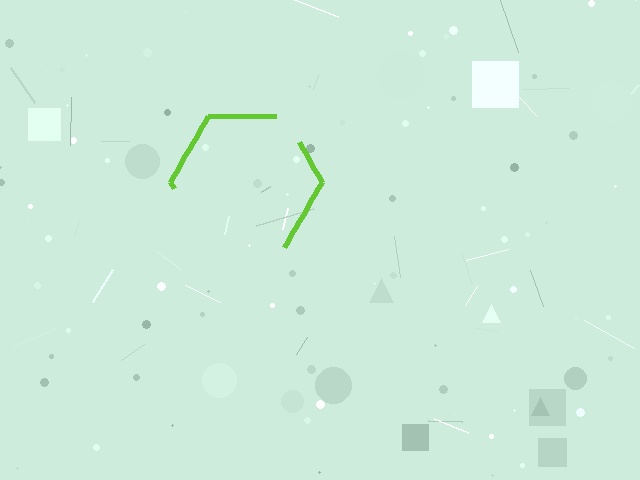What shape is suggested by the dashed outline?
The dashed outline suggests a hexagon.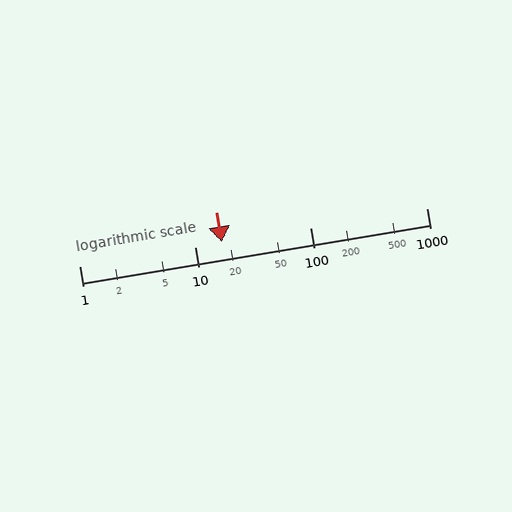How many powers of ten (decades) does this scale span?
The scale spans 3 decades, from 1 to 1000.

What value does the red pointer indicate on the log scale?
The pointer indicates approximately 17.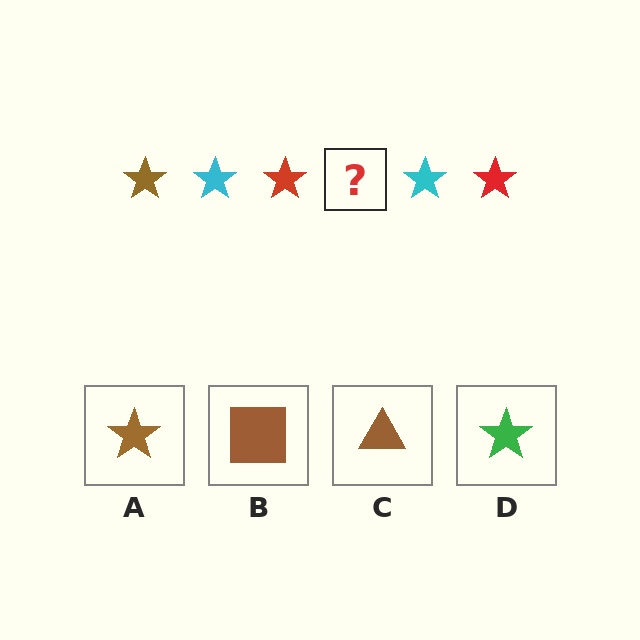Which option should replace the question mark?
Option A.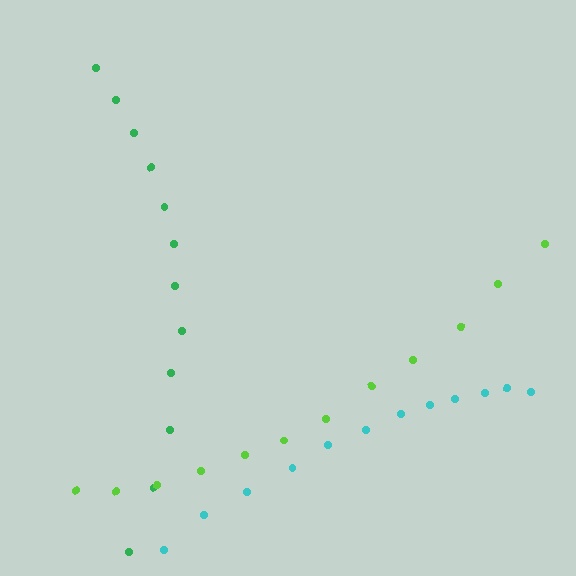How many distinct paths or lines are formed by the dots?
There are 3 distinct paths.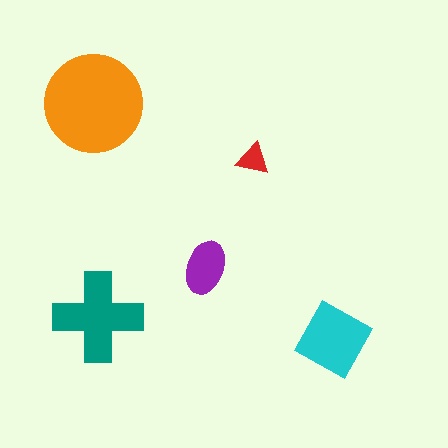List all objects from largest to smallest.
The orange circle, the teal cross, the cyan square, the purple ellipse, the red triangle.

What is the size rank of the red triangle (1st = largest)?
5th.